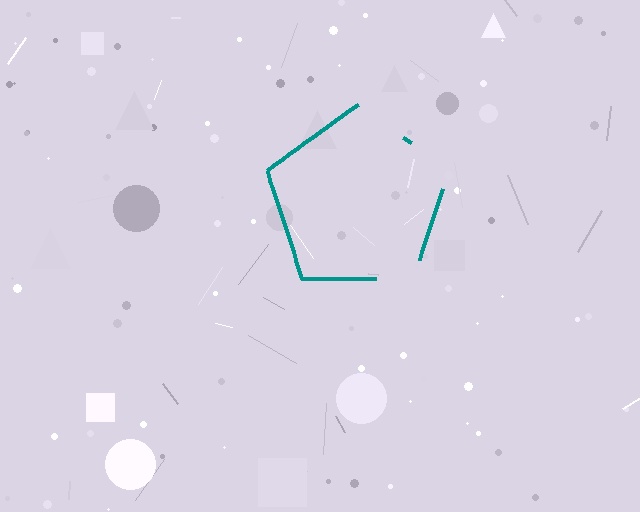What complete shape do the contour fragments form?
The contour fragments form a pentagon.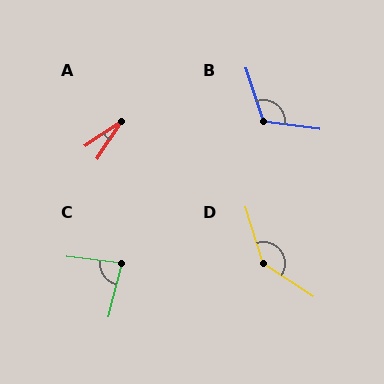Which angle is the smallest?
A, at approximately 23 degrees.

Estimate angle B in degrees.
Approximately 116 degrees.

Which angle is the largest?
D, at approximately 141 degrees.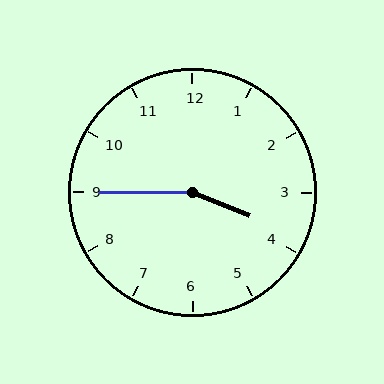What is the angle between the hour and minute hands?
Approximately 158 degrees.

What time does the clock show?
3:45.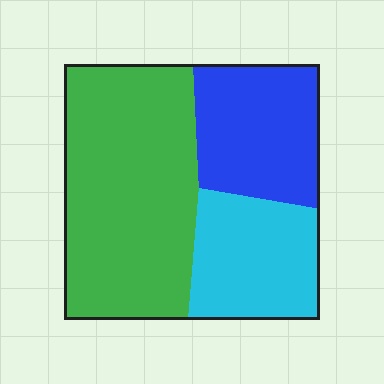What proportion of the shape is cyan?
Cyan takes up about one quarter (1/4) of the shape.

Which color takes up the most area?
Green, at roughly 50%.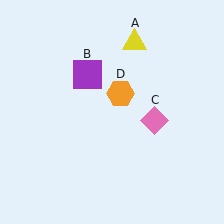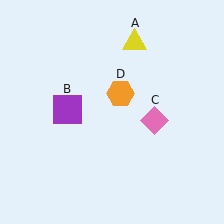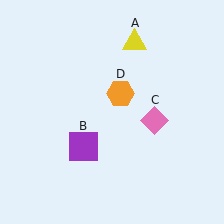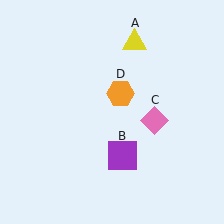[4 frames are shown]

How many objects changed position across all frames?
1 object changed position: purple square (object B).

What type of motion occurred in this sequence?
The purple square (object B) rotated counterclockwise around the center of the scene.